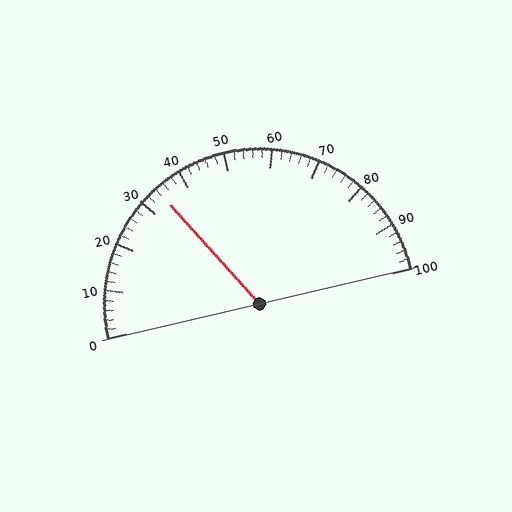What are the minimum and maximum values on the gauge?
The gauge ranges from 0 to 100.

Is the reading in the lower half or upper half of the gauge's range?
The reading is in the lower half of the range (0 to 100).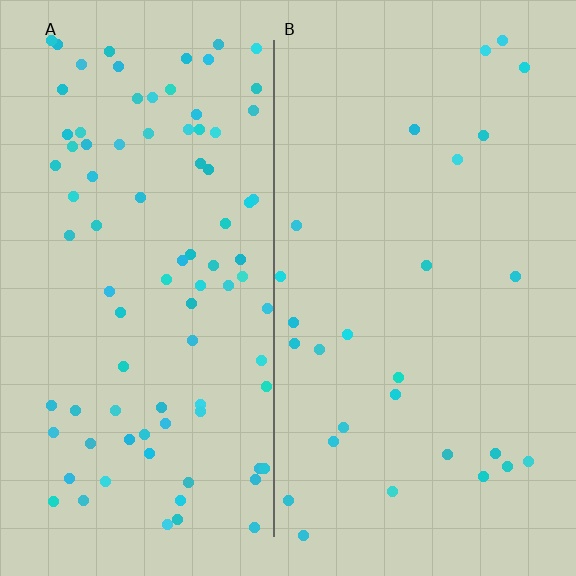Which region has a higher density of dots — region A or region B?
A (the left).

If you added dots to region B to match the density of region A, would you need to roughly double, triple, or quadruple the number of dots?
Approximately triple.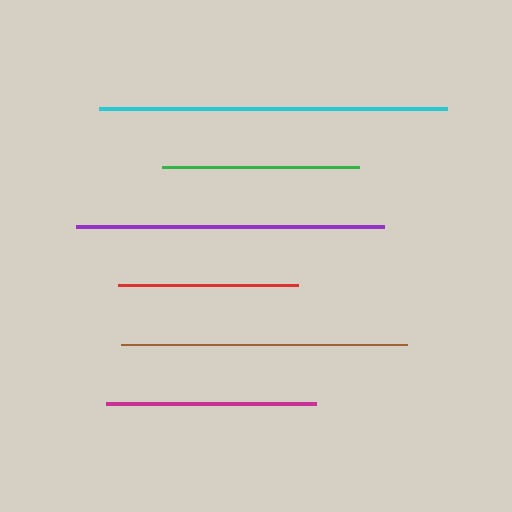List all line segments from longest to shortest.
From longest to shortest: cyan, purple, brown, magenta, green, red.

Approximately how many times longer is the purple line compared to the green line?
The purple line is approximately 1.6 times the length of the green line.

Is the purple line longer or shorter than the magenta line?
The purple line is longer than the magenta line.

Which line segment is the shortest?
The red line is the shortest at approximately 180 pixels.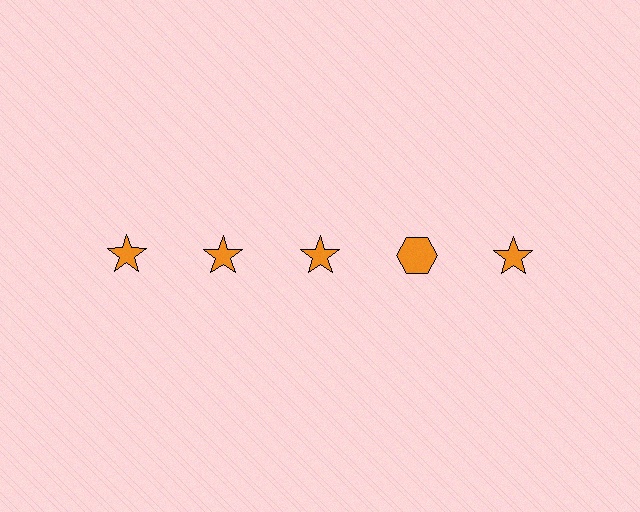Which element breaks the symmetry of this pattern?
The orange hexagon in the top row, second from right column breaks the symmetry. All other shapes are orange stars.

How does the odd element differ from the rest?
It has a different shape: hexagon instead of star.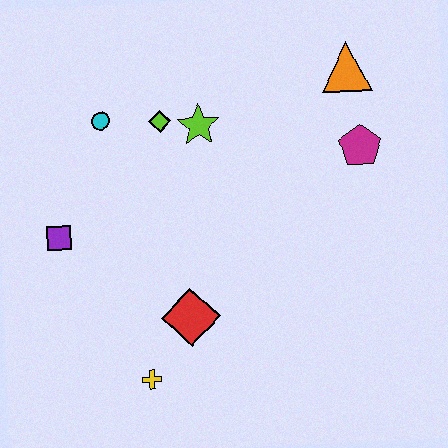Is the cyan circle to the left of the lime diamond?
Yes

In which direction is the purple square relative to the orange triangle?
The purple square is to the left of the orange triangle.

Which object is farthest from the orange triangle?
The yellow cross is farthest from the orange triangle.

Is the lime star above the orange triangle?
No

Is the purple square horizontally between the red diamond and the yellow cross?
No